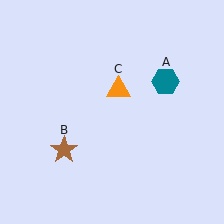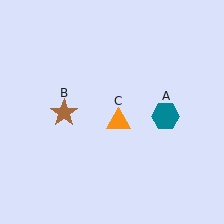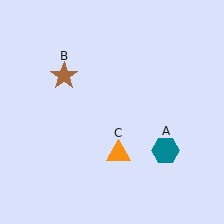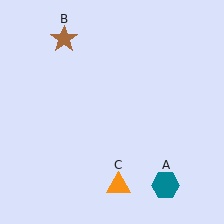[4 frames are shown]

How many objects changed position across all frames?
3 objects changed position: teal hexagon (object A), brown star (object B), orange triangle (object C).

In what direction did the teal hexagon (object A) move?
The teal hexagon (object A) moved down.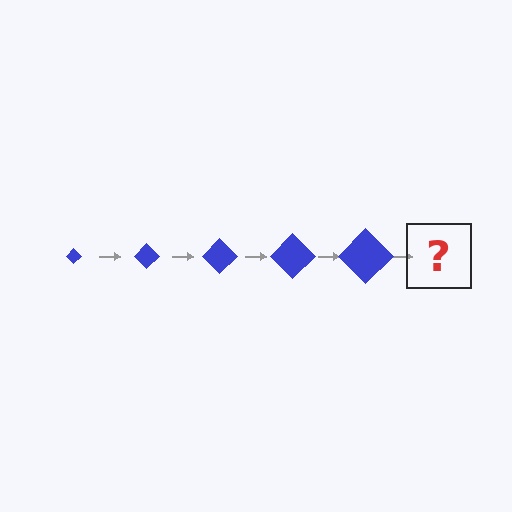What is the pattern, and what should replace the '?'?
The pattern is that the diamond gets progressively larger each step. The '?' should be a blue diamond, larger than the previous one.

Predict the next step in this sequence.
The next step is a blue diamond, larger than the previous one.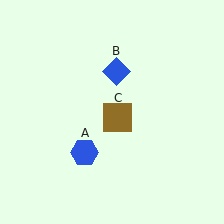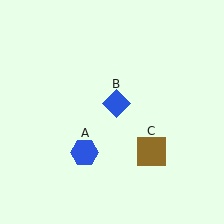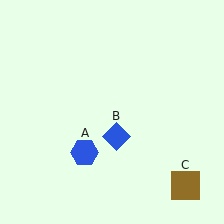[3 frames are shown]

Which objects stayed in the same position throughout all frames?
Blue hexagon (object A) remained stationary.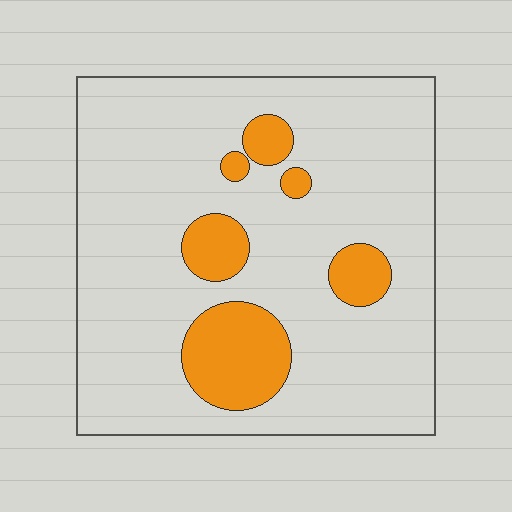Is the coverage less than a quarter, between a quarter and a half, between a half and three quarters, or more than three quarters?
Less than a quarter.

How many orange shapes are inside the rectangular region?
6.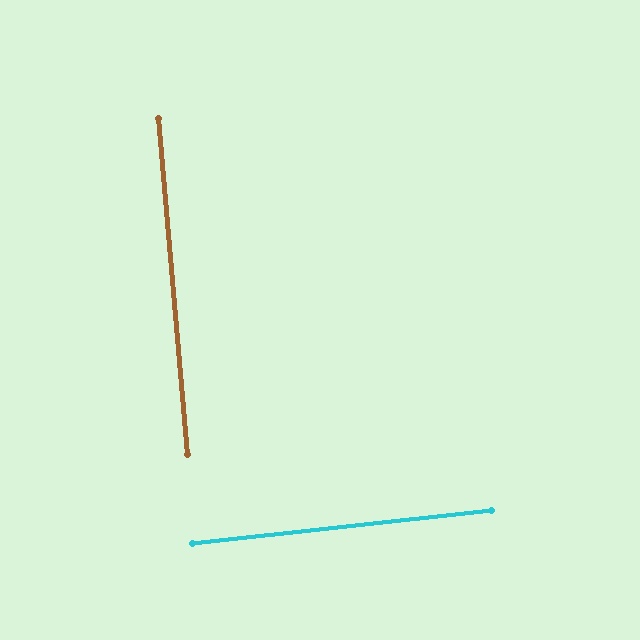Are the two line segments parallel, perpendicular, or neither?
Perpendicular — they meet at approximately 89°.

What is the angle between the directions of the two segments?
Approximately 89 degrees.